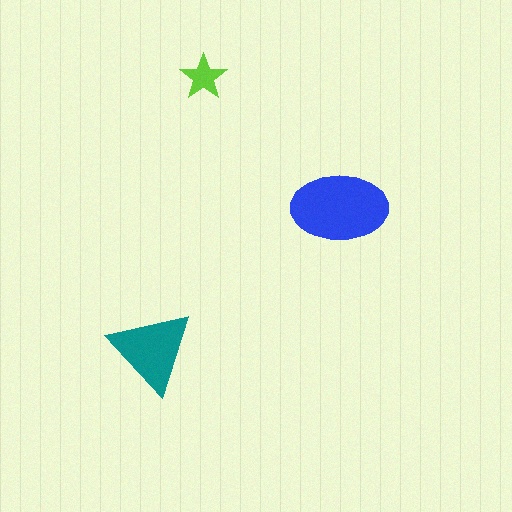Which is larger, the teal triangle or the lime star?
The teal triangle.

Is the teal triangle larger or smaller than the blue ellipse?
Smaller.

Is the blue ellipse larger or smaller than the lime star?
Larger.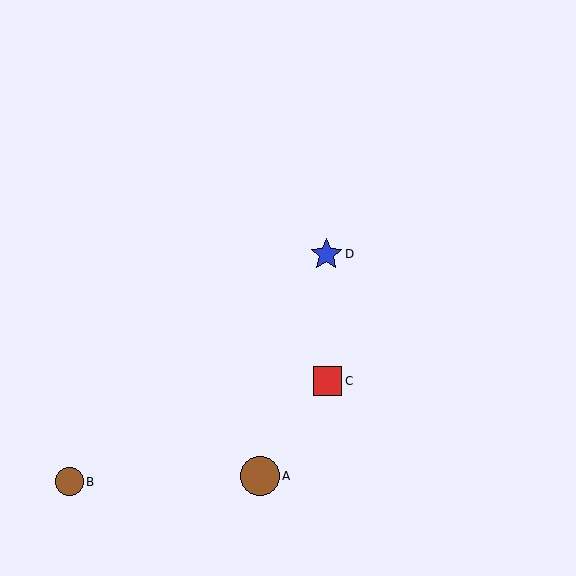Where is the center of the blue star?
The center of the blue star is at (326, 255).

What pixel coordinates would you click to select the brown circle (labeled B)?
Click at (69, 482) to select the brown circle B.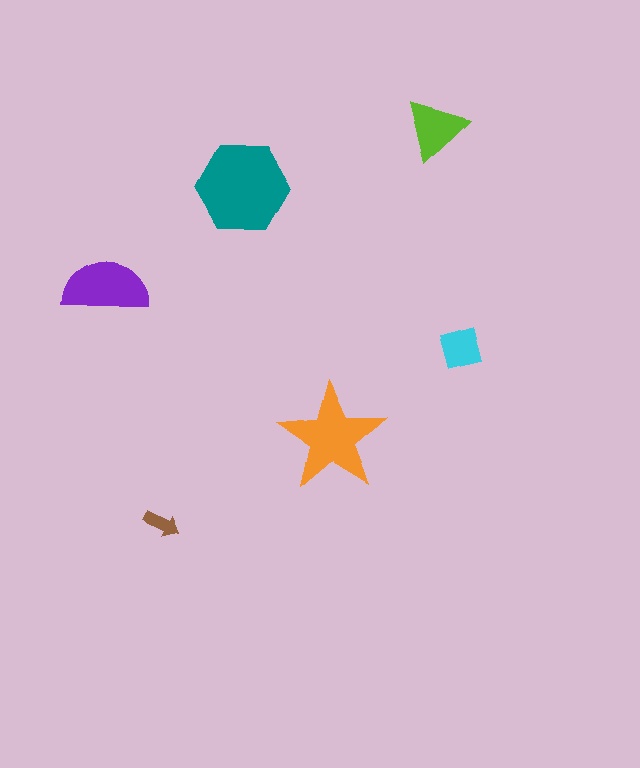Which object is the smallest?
The brown arrow.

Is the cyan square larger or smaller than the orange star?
Smaller.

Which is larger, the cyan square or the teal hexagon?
The teal hexagon.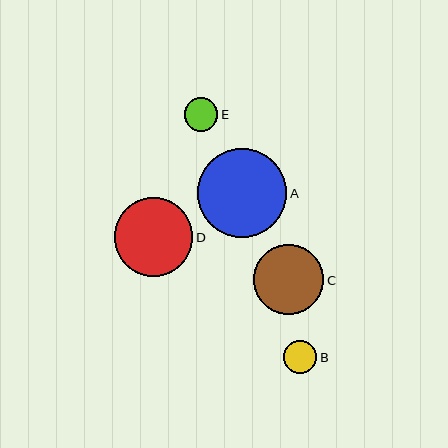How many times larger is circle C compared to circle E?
Circle C is approximately 2.1 times the size of circle E.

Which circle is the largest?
Circle A is the largest with a size of approximately 89 pixels.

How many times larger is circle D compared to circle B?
Circle D is approximately 2.3 times the size of circle B.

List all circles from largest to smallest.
From largest to smallest: A, D, C, B, E.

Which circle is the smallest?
Circle E is the smallest with a size of approximately 33 pixels.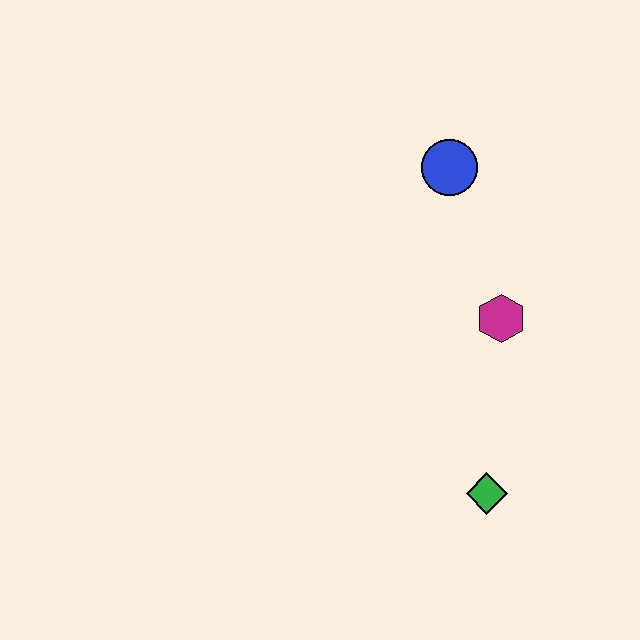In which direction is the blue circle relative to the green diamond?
The blue circle is above the green diamond.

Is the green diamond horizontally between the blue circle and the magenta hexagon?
Yes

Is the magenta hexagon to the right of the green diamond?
Yes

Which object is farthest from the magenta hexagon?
The green diamond is farthest from the magenta hexagon.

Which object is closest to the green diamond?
The magenta hexagon is closest to the green diamond.